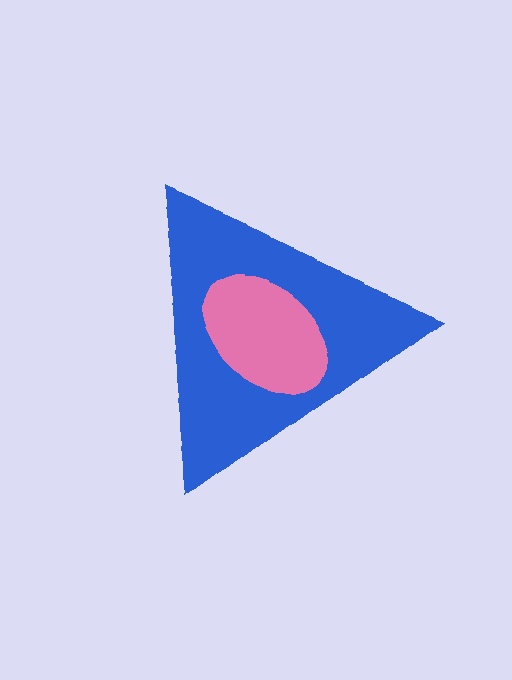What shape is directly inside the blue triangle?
The pink ellipse.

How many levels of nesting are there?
2.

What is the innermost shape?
The pink ellipse.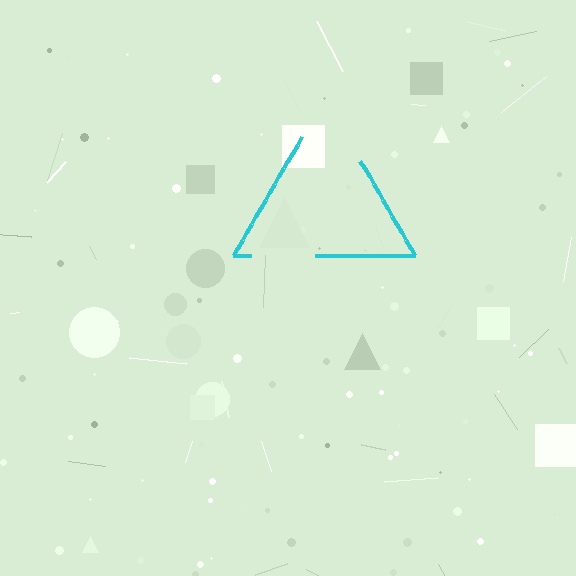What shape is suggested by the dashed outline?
The dashed outline suggests a triangle.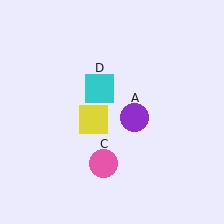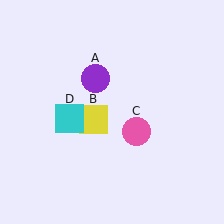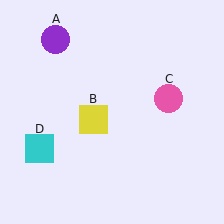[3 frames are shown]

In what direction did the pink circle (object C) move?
The pink circle (object C) moved up and to the right.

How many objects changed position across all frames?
3 objects changed position: purple circle (object A), pink circle (object C), cyan square (object D).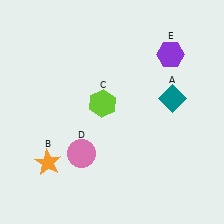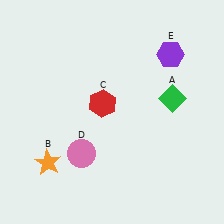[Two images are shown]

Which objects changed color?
A changed from teal to green. C changed from lime to red.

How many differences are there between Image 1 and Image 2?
There are 2 differences between the two images.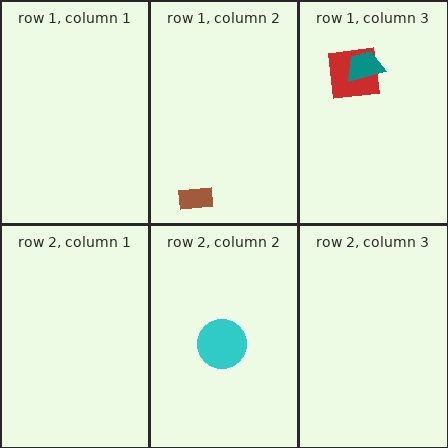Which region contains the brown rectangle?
The row 1, column 2 region.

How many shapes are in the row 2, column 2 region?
1.